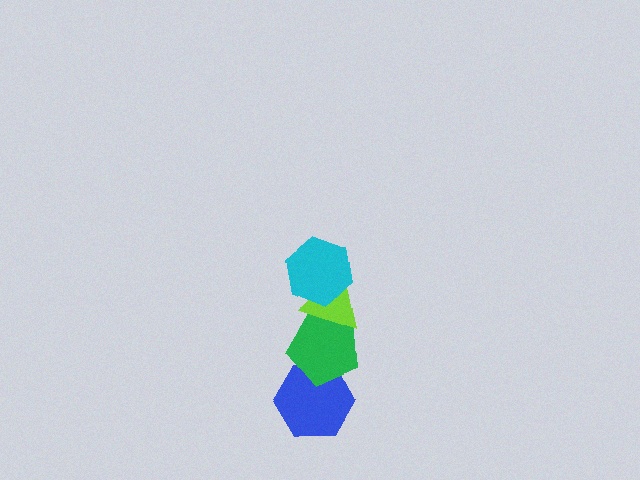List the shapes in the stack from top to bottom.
From top to bottom: the cyan hexagon, the lime triangle, the green pentagon, the blue hexagon.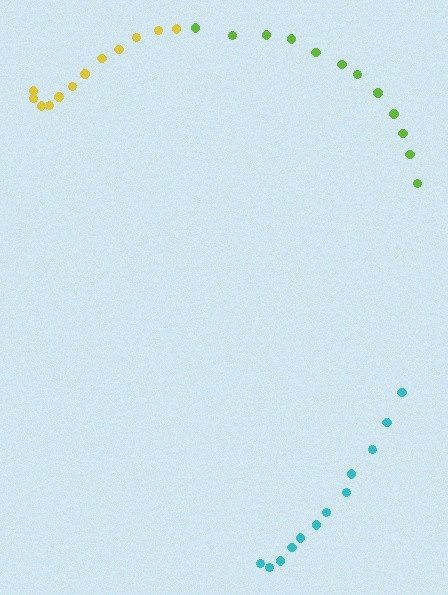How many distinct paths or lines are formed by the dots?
There are 3 distinct paths.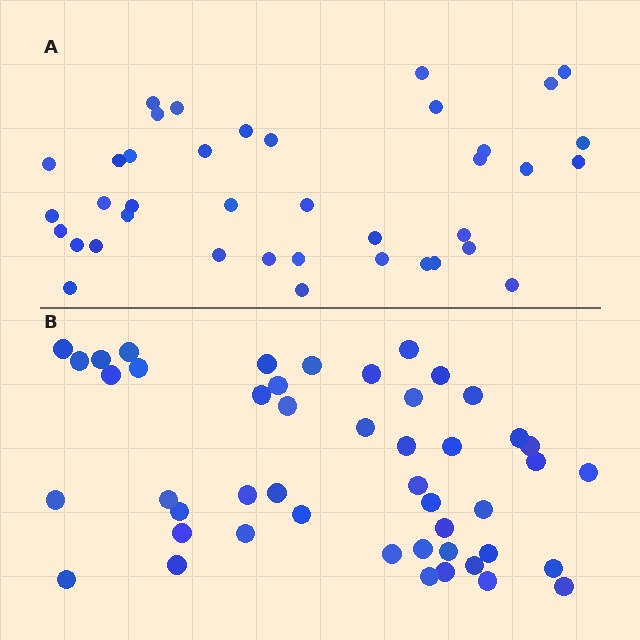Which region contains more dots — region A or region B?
Region B (the bottom region) has more dots.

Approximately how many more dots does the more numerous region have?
Region B has roughly 8 or so more dots than region A.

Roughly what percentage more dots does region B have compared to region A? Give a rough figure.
About 20% more.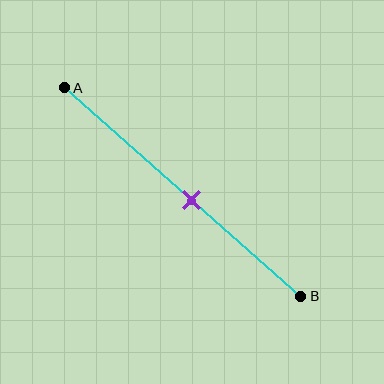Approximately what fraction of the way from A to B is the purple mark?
The purple mark is approximately 55% of the way from A to B.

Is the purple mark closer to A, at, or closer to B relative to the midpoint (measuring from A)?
The purple mark is closer to point B than the midpoint of segment AB.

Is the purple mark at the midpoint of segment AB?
No, the mark is at about 55% from A, not at the 50% midpoint.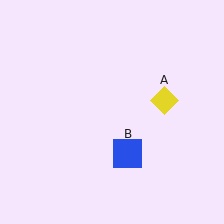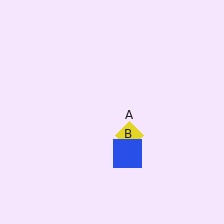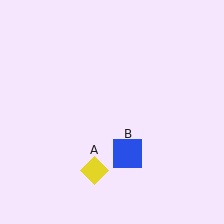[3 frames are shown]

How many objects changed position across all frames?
1 object changed position: yellow diamond (object A).